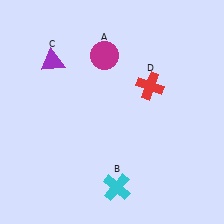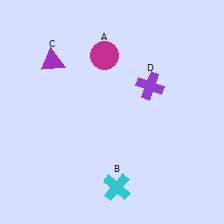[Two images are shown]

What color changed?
The cross (D) changed from red in Image 1 to purple in Image 2.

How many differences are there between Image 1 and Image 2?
There is 1 difference between the two images.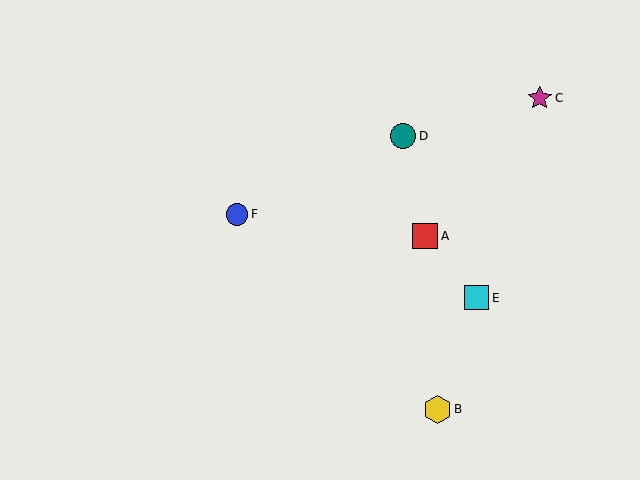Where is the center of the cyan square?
The center of the cyan square is at (477, 298).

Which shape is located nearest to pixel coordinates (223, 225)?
The blue circle (labeled F) at (237, 214) is nearest to that location.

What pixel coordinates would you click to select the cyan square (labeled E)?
Click at (477, 298) to select the cyan square E.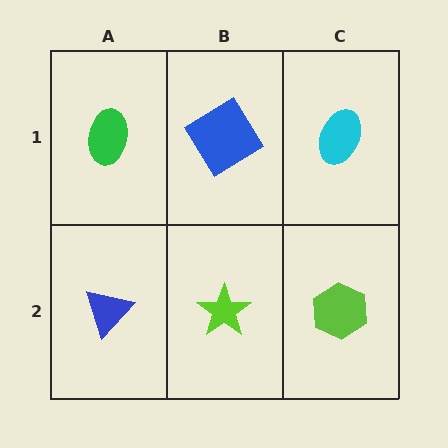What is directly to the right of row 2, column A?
A lime star.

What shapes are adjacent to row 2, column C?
A cyan ellipse (row 1, column C), a lime star (row 2, column B).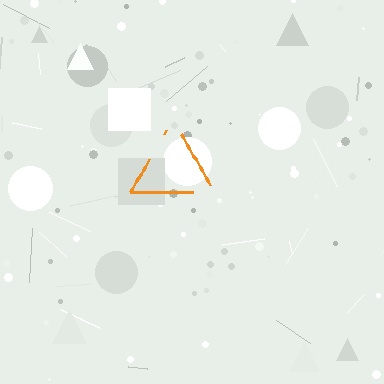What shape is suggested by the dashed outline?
The dashed outline suggests a triangle.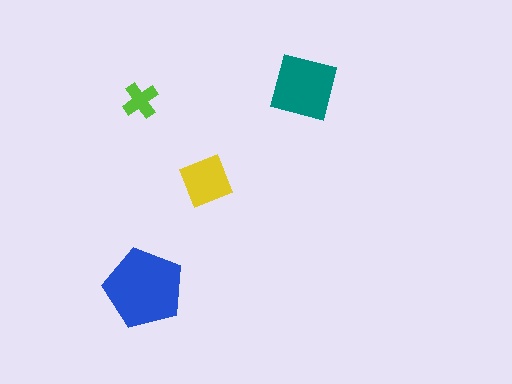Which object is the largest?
The blue pentagon.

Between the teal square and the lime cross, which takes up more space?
The teal square.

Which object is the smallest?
The lime cross.